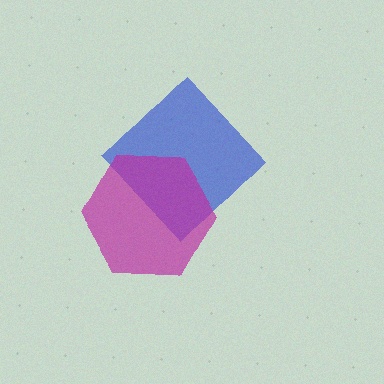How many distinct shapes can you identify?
There are 2 distinct shapes: a blue diamond, a magenta hexagon.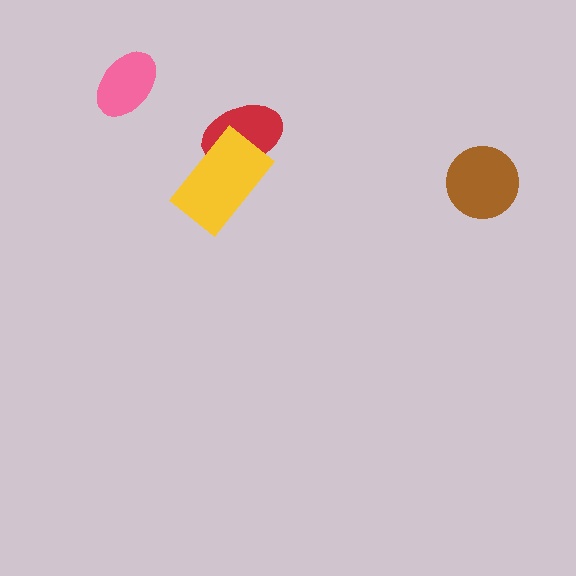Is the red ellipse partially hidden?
Yes, it is partially covered by another shape.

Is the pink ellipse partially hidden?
No, no other shape covers it.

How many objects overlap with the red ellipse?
1 object overlaps with the red ellipse.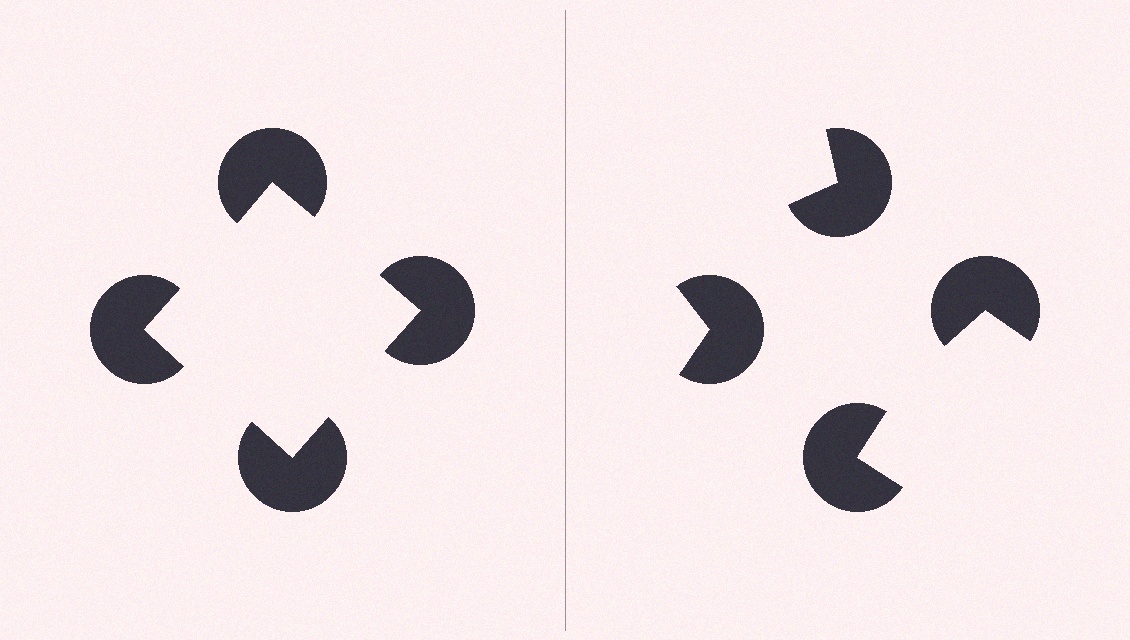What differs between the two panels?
The pac-man discs are positioned identically on both sides; only the wedge orientations differ. On the left they align to a square; on the right they are misaligned.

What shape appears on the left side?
An illusory square.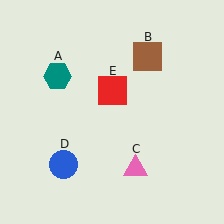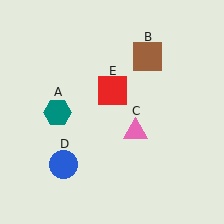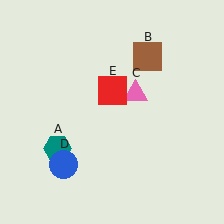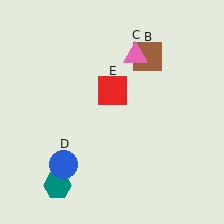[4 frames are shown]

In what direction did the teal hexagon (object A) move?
The teal hexagon (object A) moved down.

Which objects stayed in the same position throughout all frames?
Brown square (object B) and blue circle (object D) and red square (object E) remained stationary.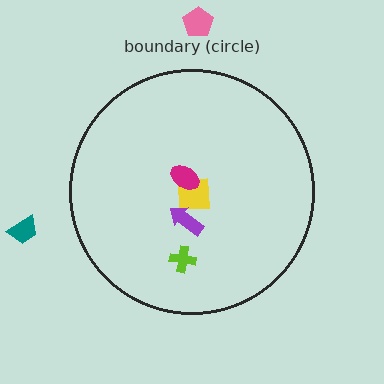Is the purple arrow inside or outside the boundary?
Inside.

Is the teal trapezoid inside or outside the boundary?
Outside.